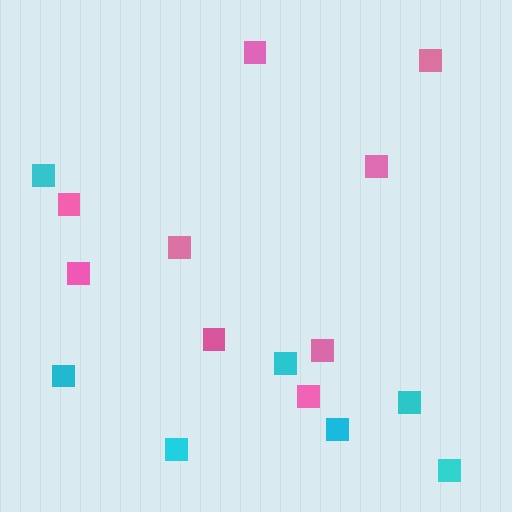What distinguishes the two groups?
There are 2 groups: one group of cyan squares (7) and one group of pink squares (9).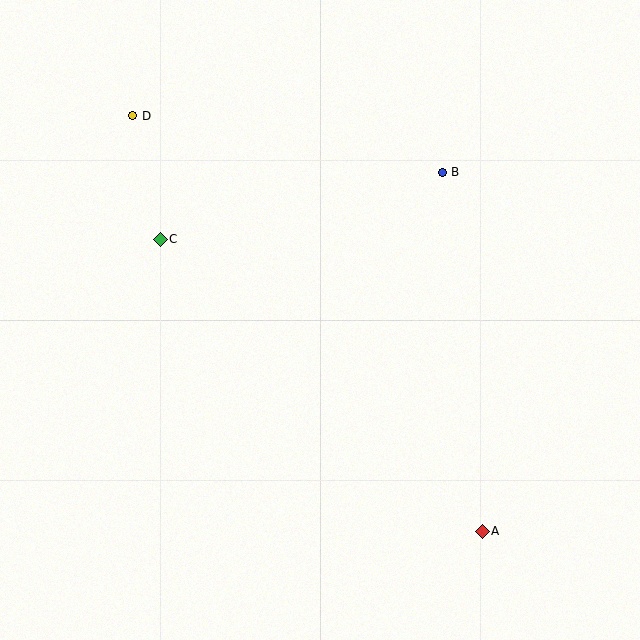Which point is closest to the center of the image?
Point C at (160, 239) is closest to the center.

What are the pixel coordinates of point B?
Point B is at (442, 172).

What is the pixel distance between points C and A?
The distance between C and A is 434 pixels.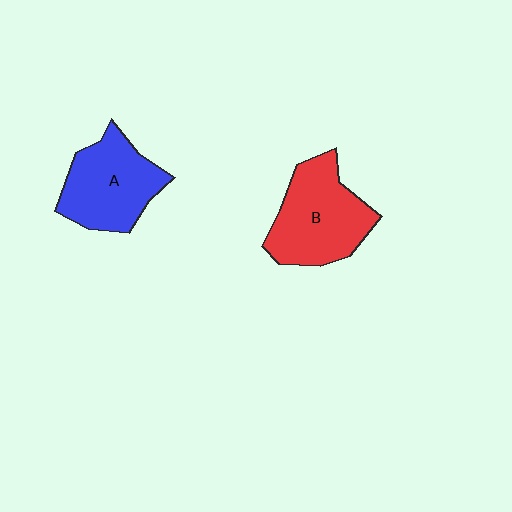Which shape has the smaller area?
Shape A (blue).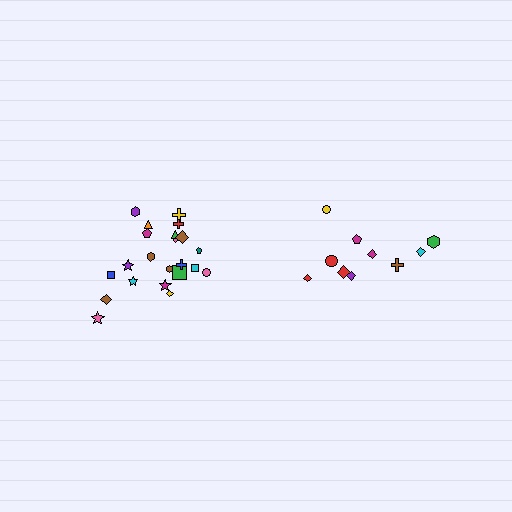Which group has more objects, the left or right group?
The left group.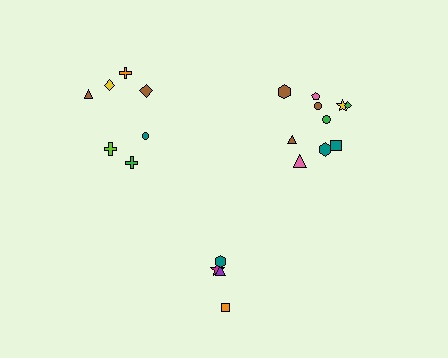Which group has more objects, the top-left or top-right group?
The top-right group.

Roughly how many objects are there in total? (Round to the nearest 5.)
Roughly 20 objects in total.